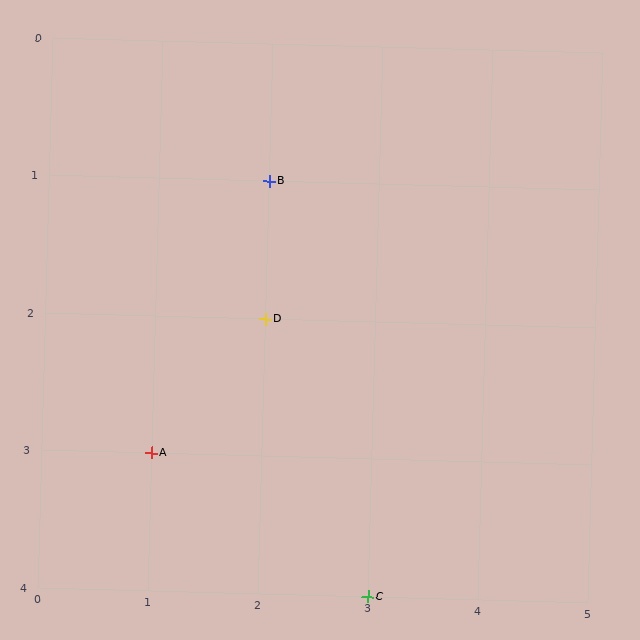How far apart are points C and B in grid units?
Points C and B are 1 column and 3 rows apart (about 3.2 grid units diagonally).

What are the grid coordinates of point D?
Point D is at grid coordinates (2, 2).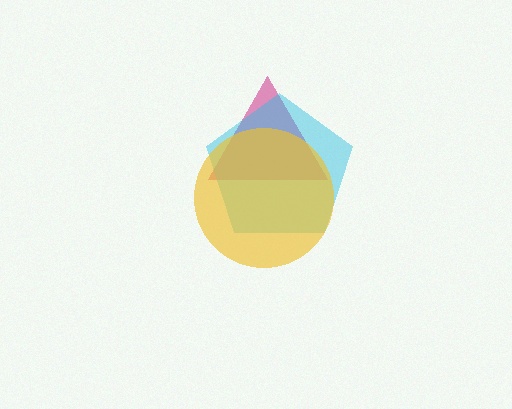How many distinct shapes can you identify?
There are 3 distinct shapes: a magenta triangle, a cyan pentagon, a yellow circle.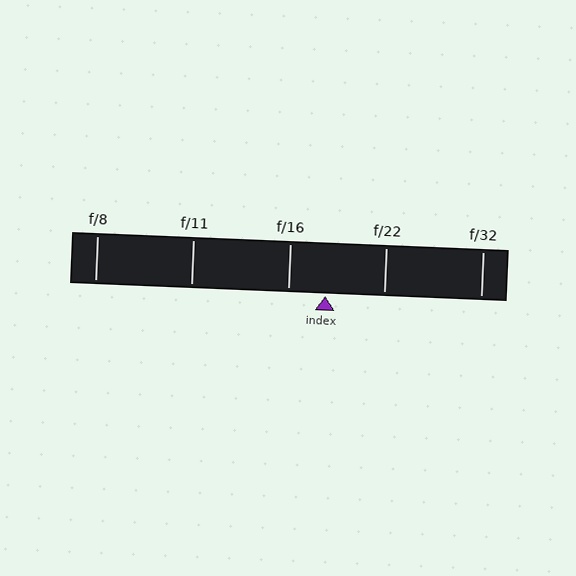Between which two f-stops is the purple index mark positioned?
The index mark is between f/16 and f/22.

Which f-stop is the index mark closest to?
The index mark is closest to f/16.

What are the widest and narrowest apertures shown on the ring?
The widest aperture shown is f/8 and the narrowest is f/32.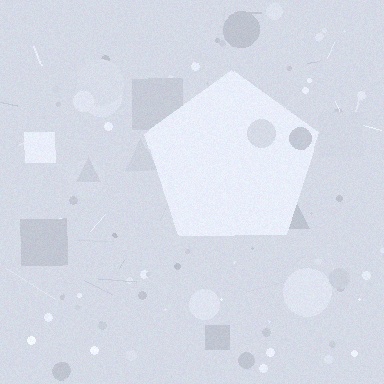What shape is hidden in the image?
A pentagon is hidden in the image.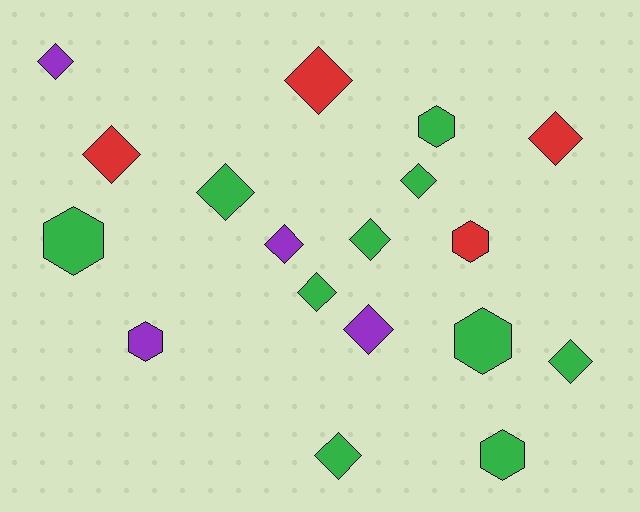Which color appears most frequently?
Green, with 10 objects.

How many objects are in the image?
There are 18 objects.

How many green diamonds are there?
There are 6 green diamonds.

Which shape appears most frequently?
Diamond, with 12 objects.